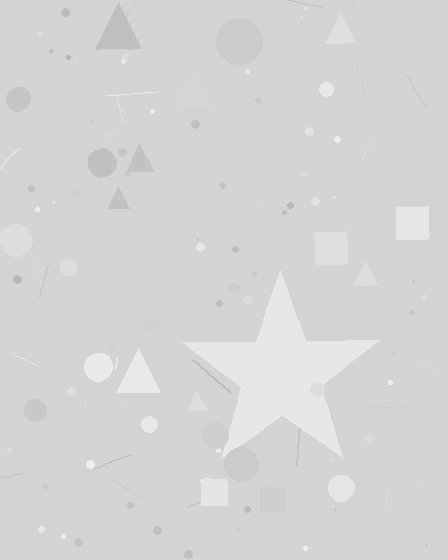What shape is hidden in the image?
A star is hidden in the image.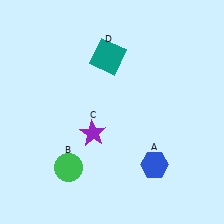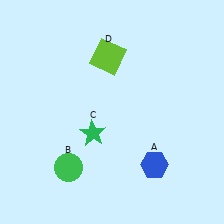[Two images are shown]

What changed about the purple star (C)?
In Image 1, C is purple. In Image 2, it changed to green.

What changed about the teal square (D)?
In Image 1, D is teal. In Image 2, it changed to lime.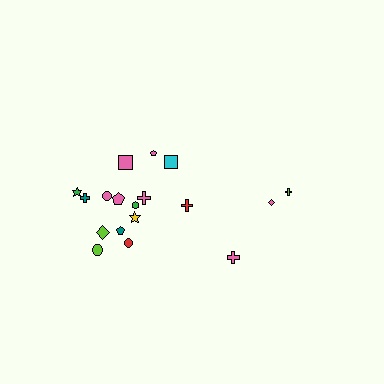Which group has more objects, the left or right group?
The left group.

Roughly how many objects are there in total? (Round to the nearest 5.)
Roughly 20 objects in total.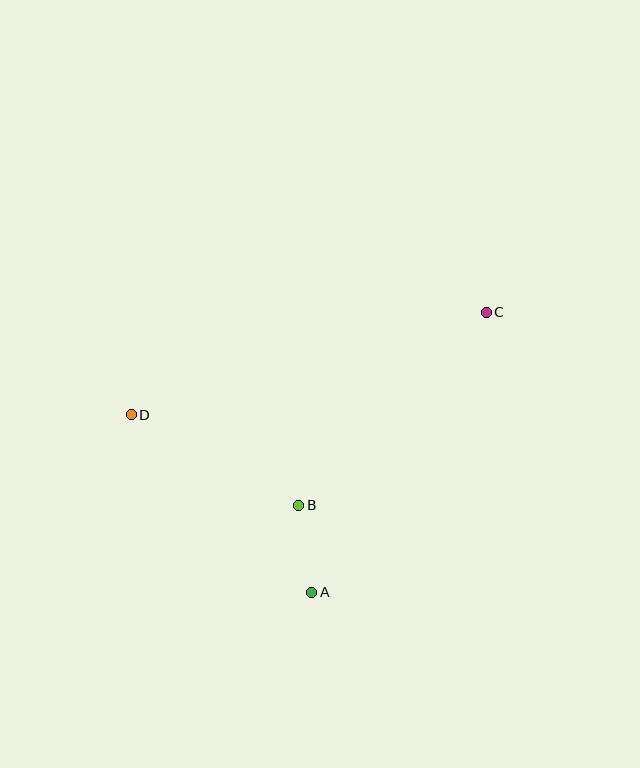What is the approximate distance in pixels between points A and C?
The distance between A and C is approximately 330 pixels.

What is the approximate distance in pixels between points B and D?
The distance between B and D is approximately 190 pixels.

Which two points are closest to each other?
Points A and B are closest to each other.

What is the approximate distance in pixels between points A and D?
The distance between A and D is approximately 253 pixels.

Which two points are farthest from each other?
Points C and D are farthest from each other.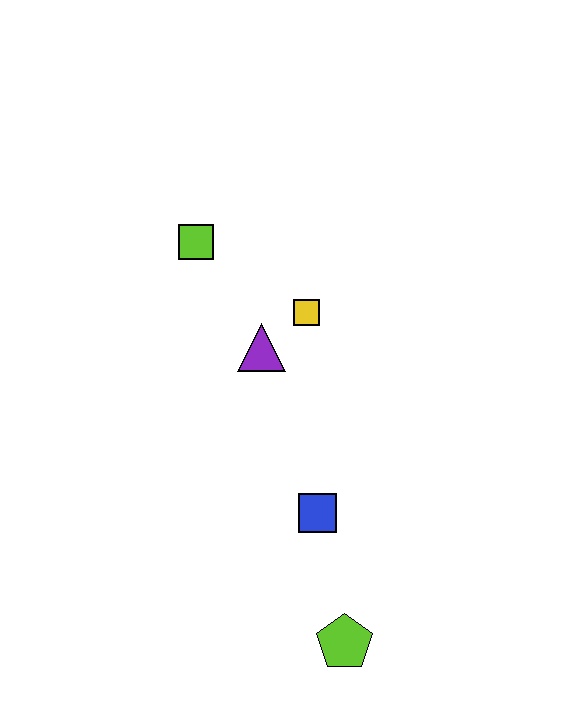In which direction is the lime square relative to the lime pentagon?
The lime square is above the lime pentagon.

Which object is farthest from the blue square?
The lime square is farthest from the blue square.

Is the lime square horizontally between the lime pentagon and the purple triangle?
No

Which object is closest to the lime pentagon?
The blue square is closest to the lime pentagon.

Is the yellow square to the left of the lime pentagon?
Yes